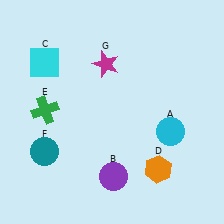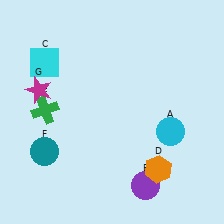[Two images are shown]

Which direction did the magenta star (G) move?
The magenta star (G) moved left.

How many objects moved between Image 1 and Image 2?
2 objects moved between the two images.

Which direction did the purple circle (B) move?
The purple circle (B) moved right.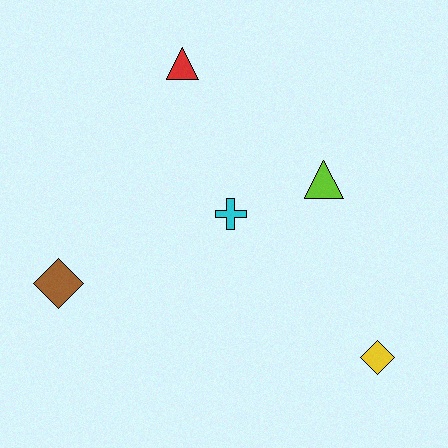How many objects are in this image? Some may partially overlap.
There are 5 objects.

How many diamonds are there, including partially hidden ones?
There are 2 diamonds.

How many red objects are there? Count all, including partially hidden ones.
There is 1 red object.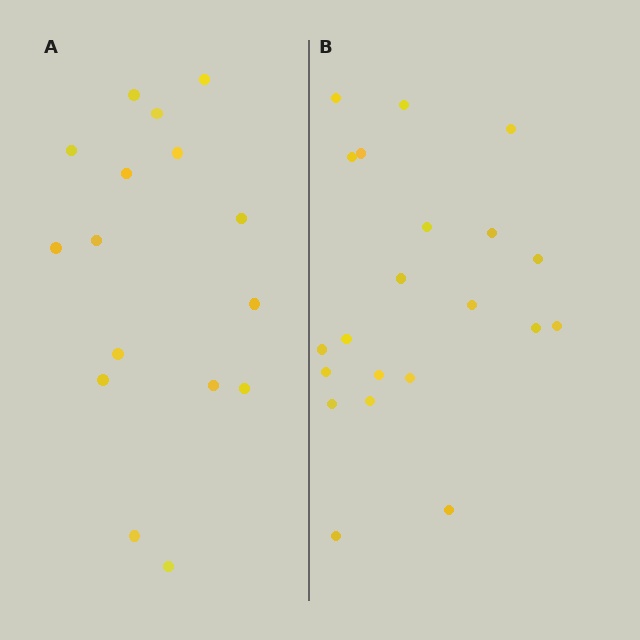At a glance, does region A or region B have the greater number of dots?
Region B (the right region) has more dots.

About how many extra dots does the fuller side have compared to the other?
Region B has about 5 more dots than region A.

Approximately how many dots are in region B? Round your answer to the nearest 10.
About 20 dots. (The exact count is 21, which rounds to 20.)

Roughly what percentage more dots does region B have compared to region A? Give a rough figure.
About 30% more.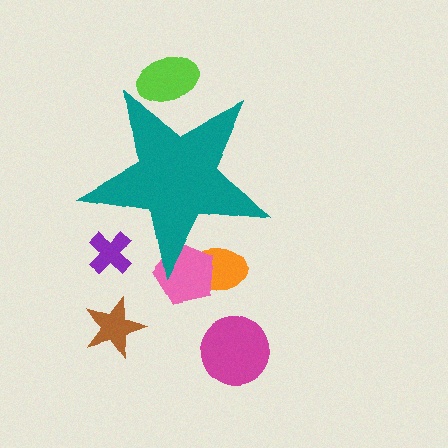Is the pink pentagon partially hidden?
Yes, the pink pentagon is partially hidden behind the teal star.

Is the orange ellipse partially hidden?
Yes, the orange ellipse is partially hidden behind the teal star.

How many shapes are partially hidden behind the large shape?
4 shapes are partially hidden.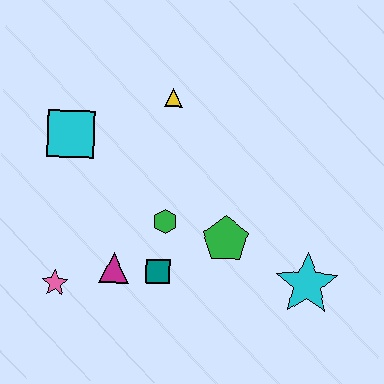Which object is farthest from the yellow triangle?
The cyan star is farthest from the yellow triangle.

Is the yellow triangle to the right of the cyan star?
No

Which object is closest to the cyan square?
The yellow triangle is closest to the cyan square.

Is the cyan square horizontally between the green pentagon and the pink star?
Yes